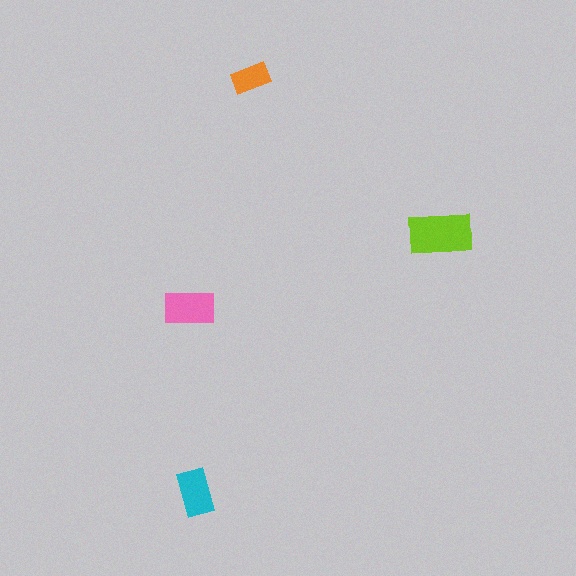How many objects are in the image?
There are 4 objects in the image.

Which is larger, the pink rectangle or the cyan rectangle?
The pink one.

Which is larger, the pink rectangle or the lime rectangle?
The lime one.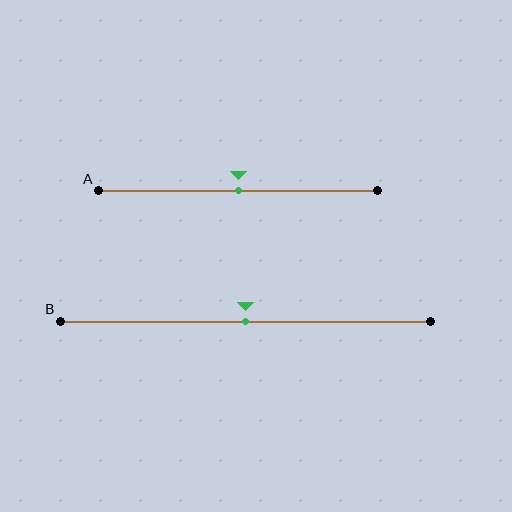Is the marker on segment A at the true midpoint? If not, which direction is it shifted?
Yes, the marker on segment A is at the true midpoint.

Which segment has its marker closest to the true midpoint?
Segment A has its marker closest to the true midpoint.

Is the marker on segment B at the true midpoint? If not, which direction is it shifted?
Yes, the marker on segment B is at the true midpoint.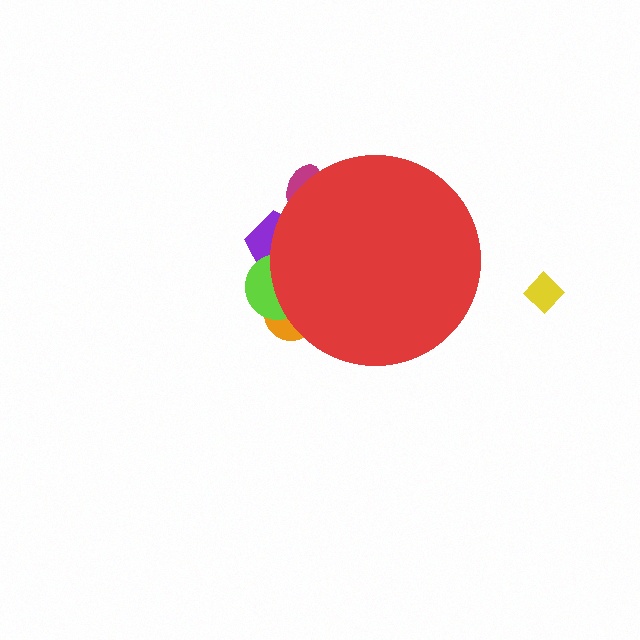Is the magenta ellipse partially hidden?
Yes, the magenta ellipse is partially hidden behind the red circle.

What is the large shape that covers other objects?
A red circle.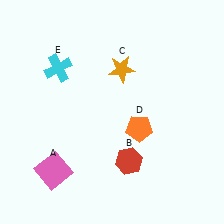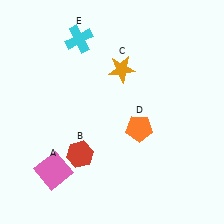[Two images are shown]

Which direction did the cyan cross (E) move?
The cyan cross (E) moved up.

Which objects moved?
The objects that moved are: the red hexagon (B), the cyan cross (E).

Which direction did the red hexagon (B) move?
The red hexagon (B) moved left.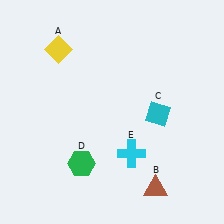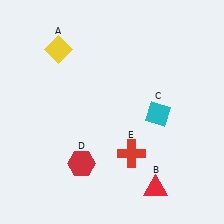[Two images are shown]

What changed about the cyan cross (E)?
In Image 1, E is cyan. In Image 2, it changed to red.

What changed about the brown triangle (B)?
In Image 1, B is brown. In Image 2, it changed to red.